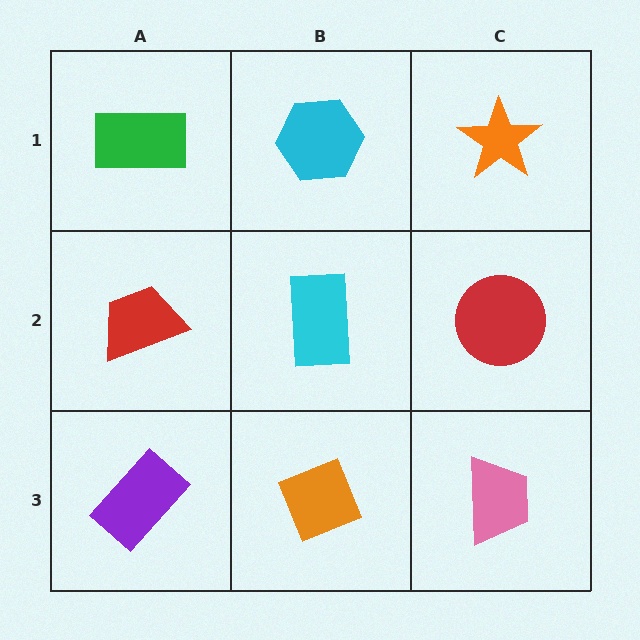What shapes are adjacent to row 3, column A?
A red trapezoid (row 2, column A), an orange diamond (row 3, column B).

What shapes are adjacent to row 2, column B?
A cyan hexagon (row 1, column B), an orange diamond (row 3, column B), a red trapezoid (row 2, column A), a red circle (row 2, column C).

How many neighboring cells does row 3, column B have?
3.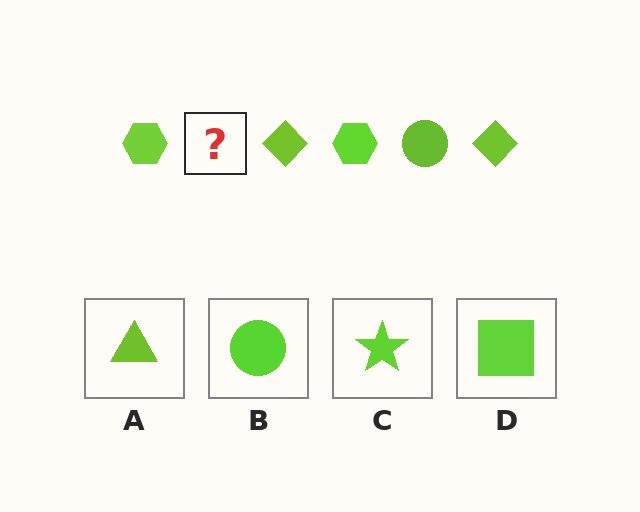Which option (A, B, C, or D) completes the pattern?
B.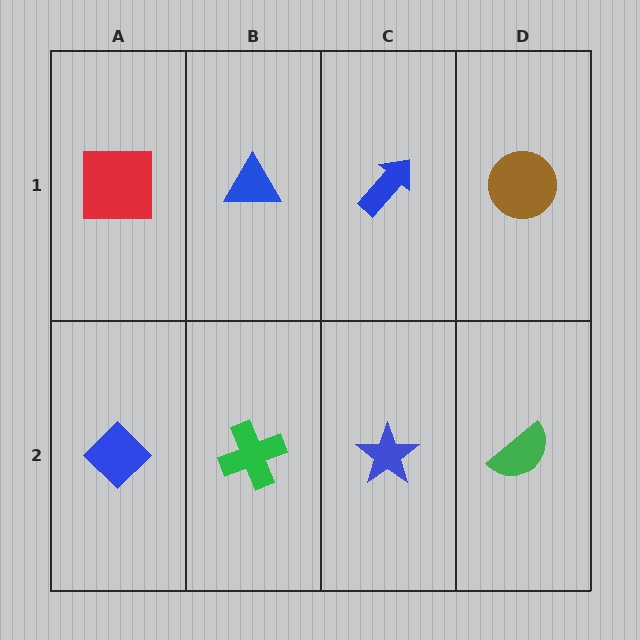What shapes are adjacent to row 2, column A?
A red square (row 1, column A), a green cross (row 2, column B).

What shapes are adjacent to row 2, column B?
A blue triangle (row 1, column B), a blue diamond (row 2, column A), a blue star (row 2, column C).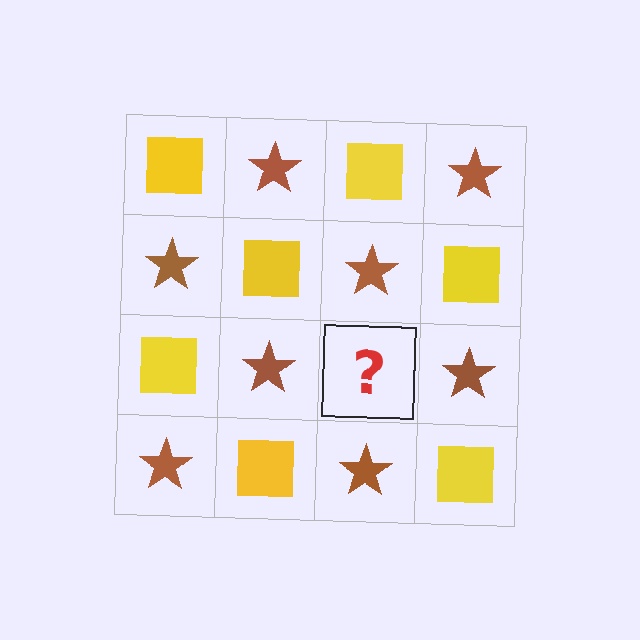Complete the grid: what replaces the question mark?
The question mark should be replaced with a yellow square.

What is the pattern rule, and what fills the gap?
The rule is that it alternates yellow square and brown star in a checkerboard pattern. The gap should be filled with a yellow square.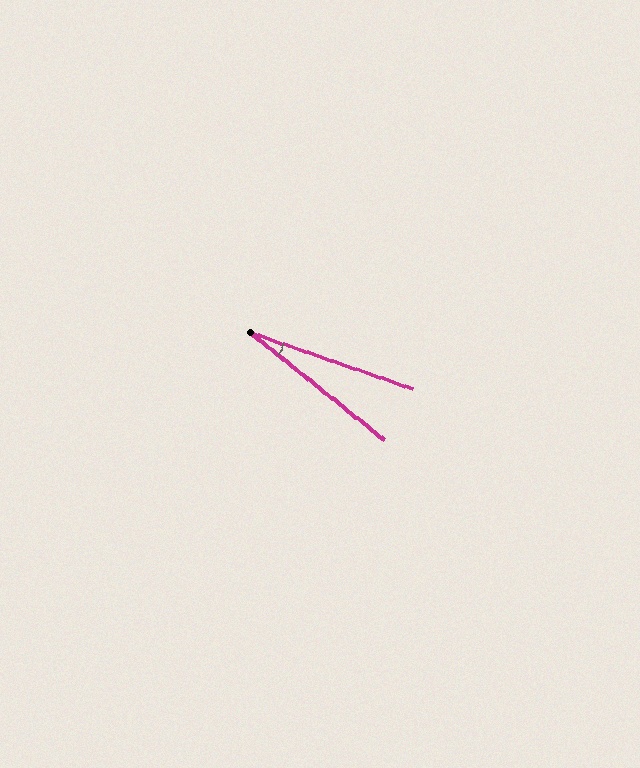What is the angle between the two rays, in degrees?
Approximately 19 degrees.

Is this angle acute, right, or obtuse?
It is acute.